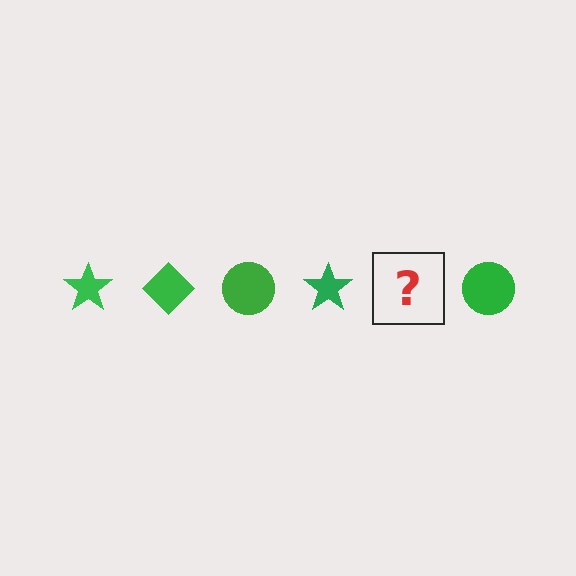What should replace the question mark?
The question mark should be replaced with a green diamond.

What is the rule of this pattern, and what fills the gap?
The rule is that the pattern cycles through star, diamond, circle shapes in green. The gap should be filled with a green diamond.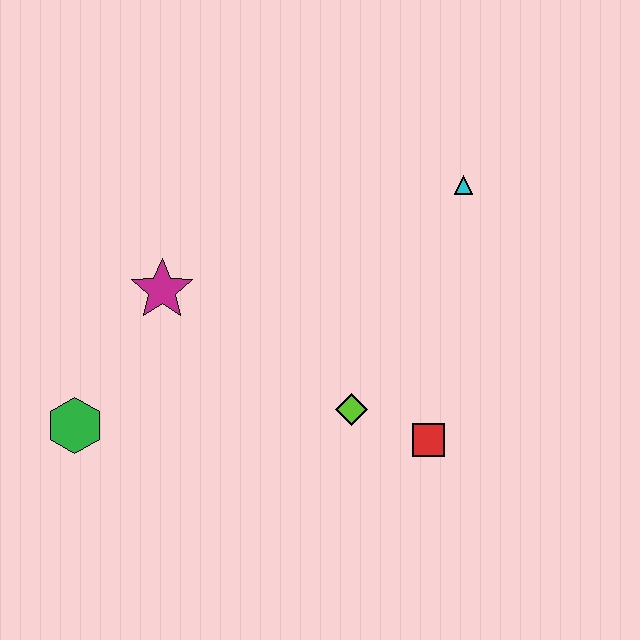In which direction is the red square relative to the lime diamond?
The red square is to the right of the lime diamond.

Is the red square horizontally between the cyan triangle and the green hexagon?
Yes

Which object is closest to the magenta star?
The green hexagon is closest to the magenta star.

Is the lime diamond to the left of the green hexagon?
No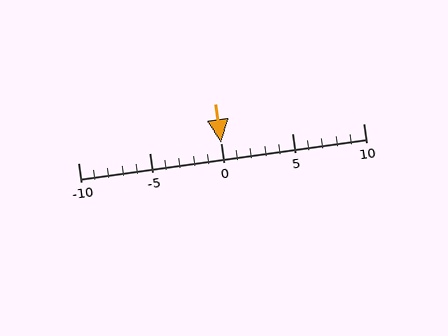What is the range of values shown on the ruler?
The ruler shows values from -10 to 10.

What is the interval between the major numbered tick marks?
The major tick marks are spaced 5 units apart.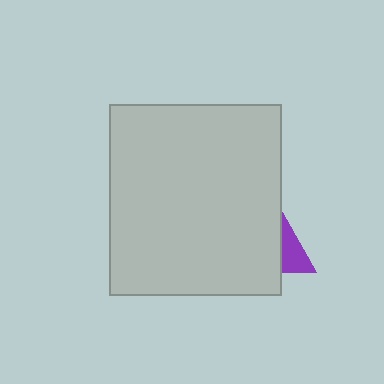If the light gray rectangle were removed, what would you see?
You would see the complete purple triangle.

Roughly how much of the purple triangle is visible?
A small part of it is visible (roughly 28%).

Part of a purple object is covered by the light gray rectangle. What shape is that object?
It is a triangle.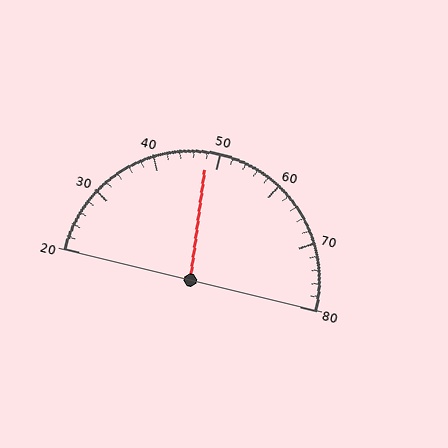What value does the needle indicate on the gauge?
The needle indicates approximately 48.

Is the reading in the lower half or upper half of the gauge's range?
The reading is in the lower half of the range (20 to 80).